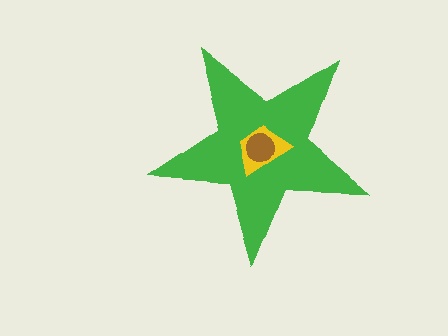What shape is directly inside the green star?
The yellow trapezoid.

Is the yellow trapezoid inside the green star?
Yes.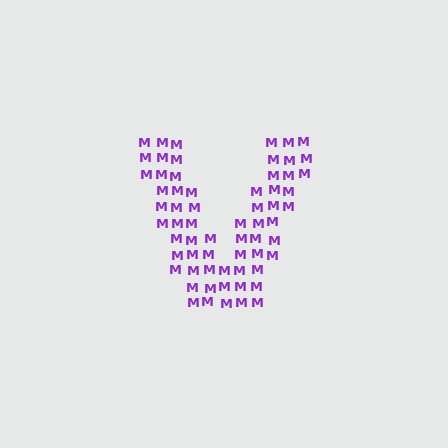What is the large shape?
The large shape is the letter V.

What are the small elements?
The small elements are letter M's.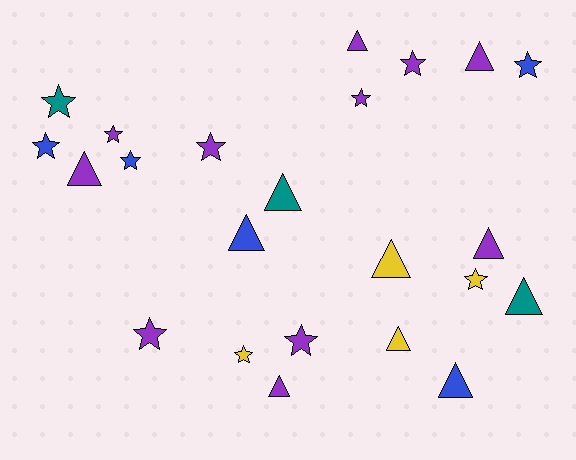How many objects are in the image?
There are 23 objects.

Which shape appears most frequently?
Star, with 12 objects.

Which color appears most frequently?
Purple, with 11 objects.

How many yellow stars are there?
There are 2 yellow stars.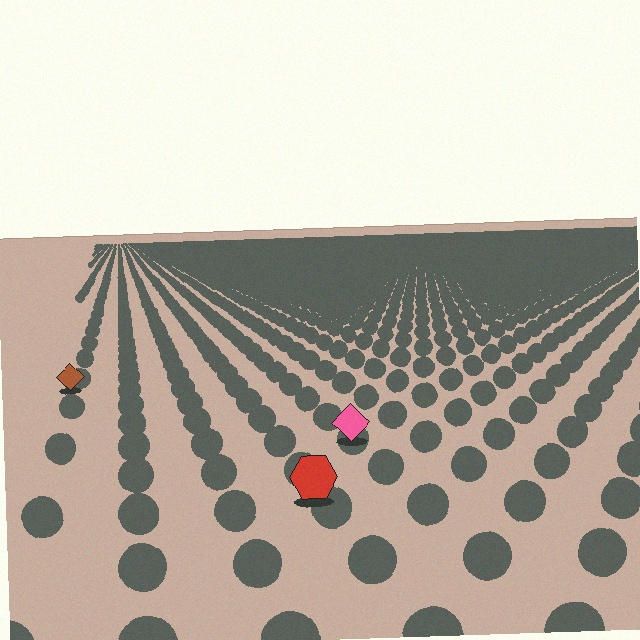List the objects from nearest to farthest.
From nearest to farthest: the red hexagon, the pink diamond, the brown diamond.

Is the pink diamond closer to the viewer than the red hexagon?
No. The red hexagon is closer — you can tell from the texture gradient: the ground texture is coarser near it.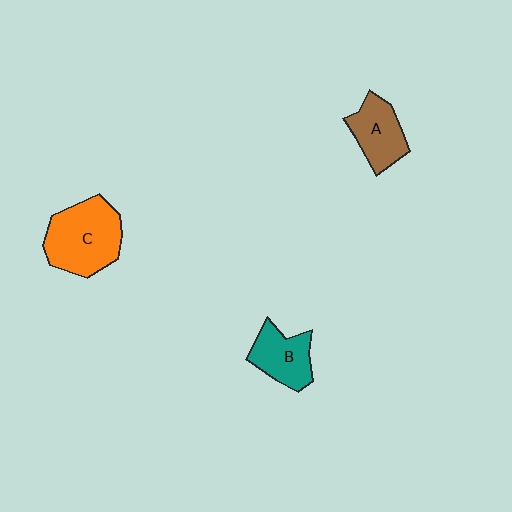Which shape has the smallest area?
Shape B (teal).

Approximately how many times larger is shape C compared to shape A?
Approximately 1.6 times.